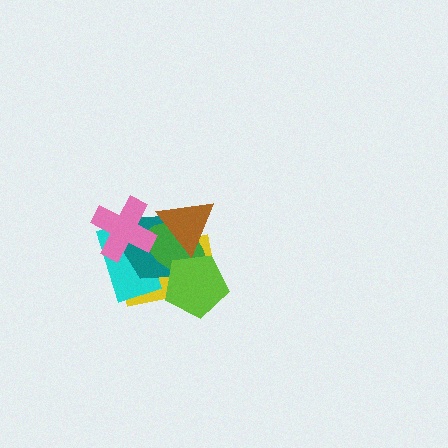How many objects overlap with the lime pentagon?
3 objects overlap with the lime pentagon.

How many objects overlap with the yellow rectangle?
6 objects overlap with the yellow rectangle.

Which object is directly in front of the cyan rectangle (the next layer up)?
The teal hexagon is directly in front of the cyan rectangle.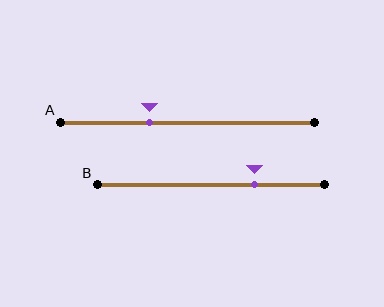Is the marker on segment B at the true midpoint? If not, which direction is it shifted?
No, the marker on segment B is shifted to the right by about 19% of the segment length.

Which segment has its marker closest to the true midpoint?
Segment A has its marker closest to the true midpoint.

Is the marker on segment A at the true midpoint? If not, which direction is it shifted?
No, the marker on segment A is shifted to the left by about 15% of the segment length.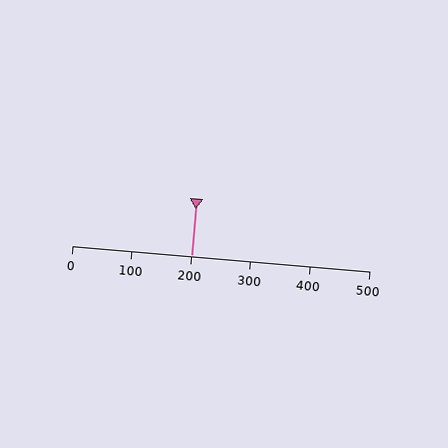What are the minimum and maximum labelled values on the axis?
The axis runs from 0 to 500.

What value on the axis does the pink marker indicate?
The marker indicates approximately 200.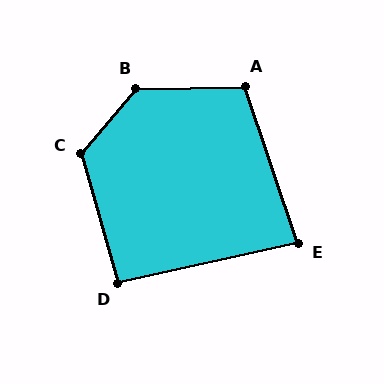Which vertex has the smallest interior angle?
E, at approximately 84 degrees.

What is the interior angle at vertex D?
Approximately 93 degrees (approximately right).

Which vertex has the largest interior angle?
B, at approximately 131 degrees.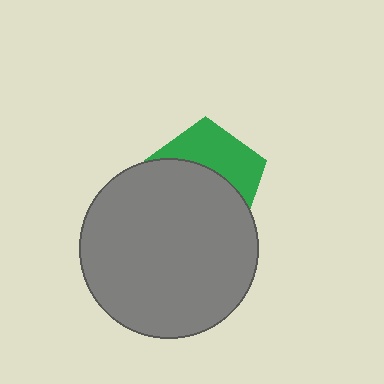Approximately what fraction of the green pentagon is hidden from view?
Roughly 58% of the green pentagon is hidden behind the gray circle.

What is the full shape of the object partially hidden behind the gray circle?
The partially hidden object is a green pentagon.